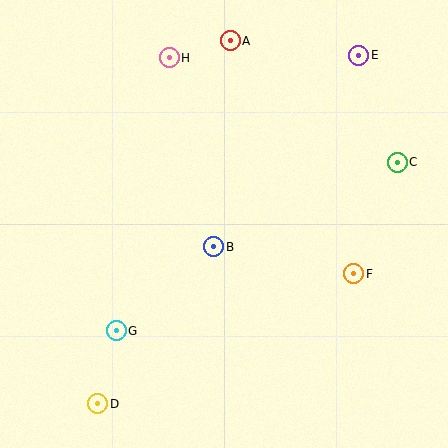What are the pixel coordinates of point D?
Point D is at (98, 404).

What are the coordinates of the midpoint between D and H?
The midpoint between D and H is at (133, 231).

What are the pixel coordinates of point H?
Point H is at (169, 58).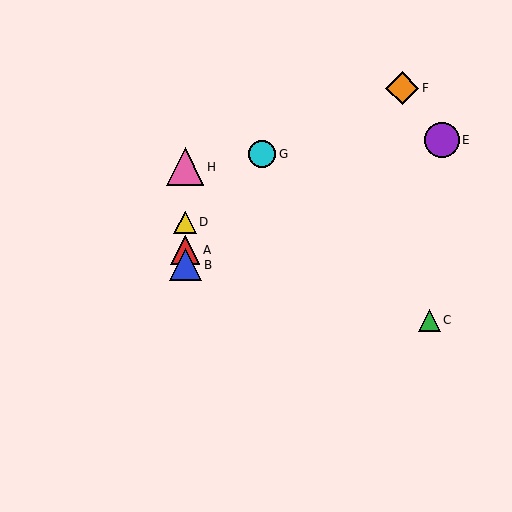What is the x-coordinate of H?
Object H is at x≈185.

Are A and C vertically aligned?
No, A is at x≈185 and C is at x≈429.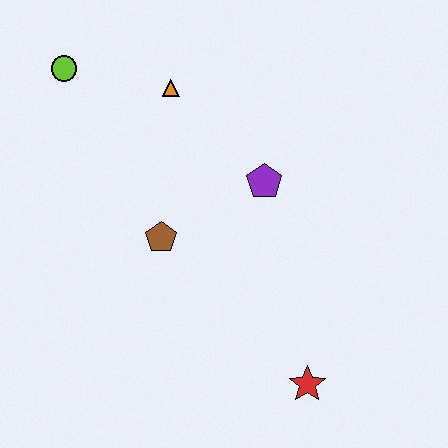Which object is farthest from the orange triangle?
The red star is farthest from the orange triangle.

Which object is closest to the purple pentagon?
The brown pentagon is closest to the purple pentagon.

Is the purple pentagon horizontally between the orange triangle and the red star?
Yes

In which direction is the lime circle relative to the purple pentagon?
The lime circle is to the left of the purple pentagon.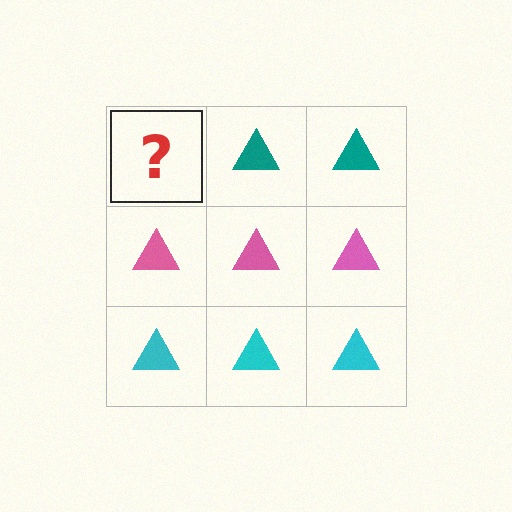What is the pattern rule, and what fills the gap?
The rule is that each row has a consistent color. The gap should be filled with a teal triangle.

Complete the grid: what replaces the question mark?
The question mark should be replaced with a teal triangle.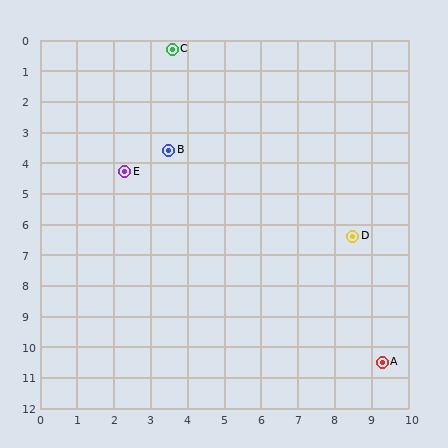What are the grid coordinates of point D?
Point D is at approximately (8.5, 6.4).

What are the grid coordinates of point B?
Point B is at approximately (3.5, 3.6).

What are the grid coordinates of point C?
Point C is at approximately (3.6, 0.3).